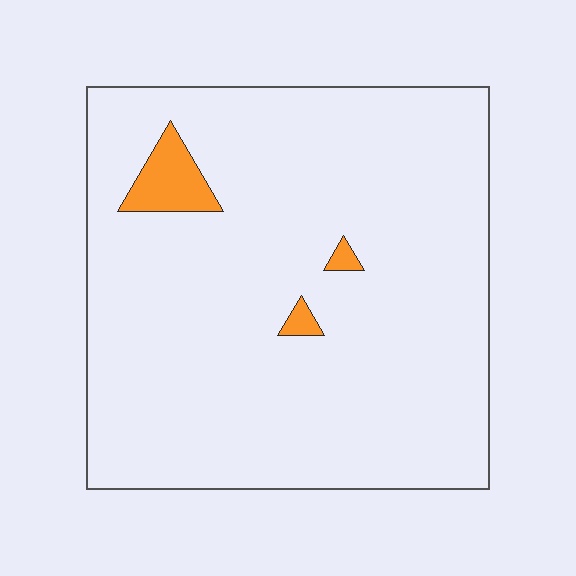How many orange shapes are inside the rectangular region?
3.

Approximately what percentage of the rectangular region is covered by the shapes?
Approximately 5%.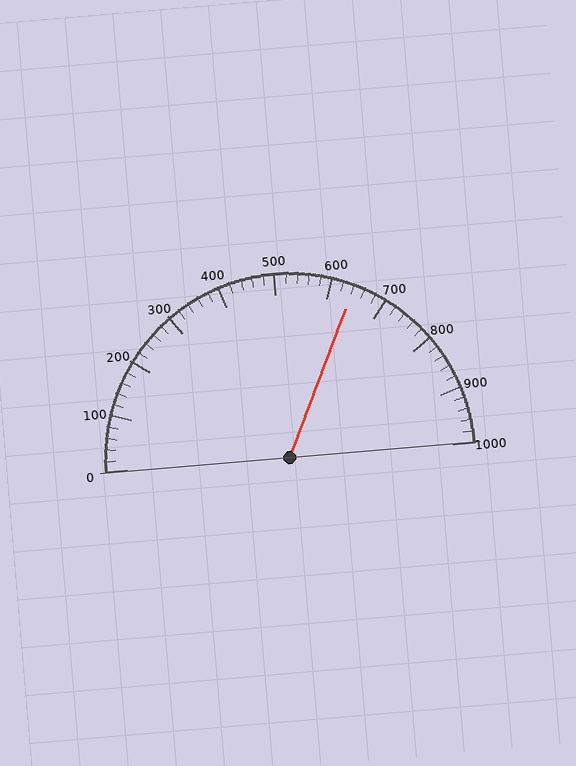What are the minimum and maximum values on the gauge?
The gauge ranges from 0 to 1000.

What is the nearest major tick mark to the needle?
The nearest major tick mark is 600.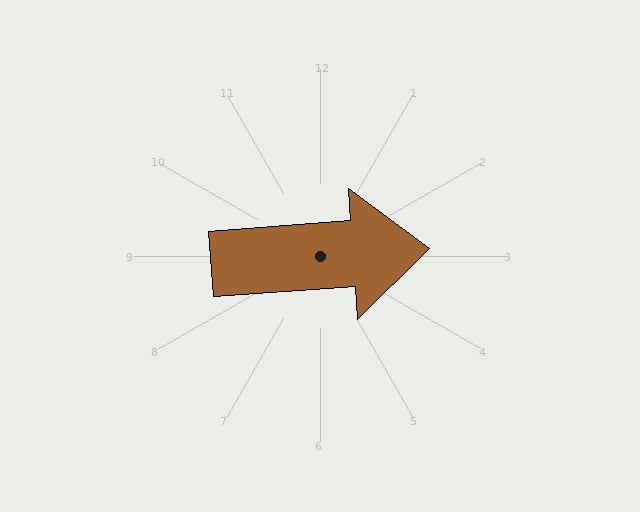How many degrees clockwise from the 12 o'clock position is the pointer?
Approximately 86 degrees.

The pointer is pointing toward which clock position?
Roughly 3 o'clock.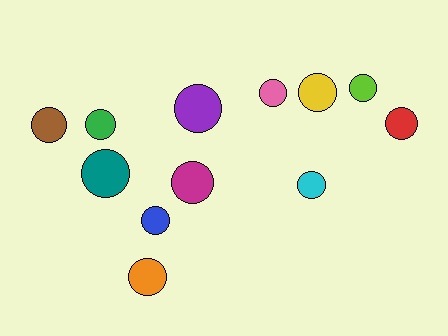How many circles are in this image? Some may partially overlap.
There are 12 circles.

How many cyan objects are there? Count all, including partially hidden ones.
There is 1 cyan object.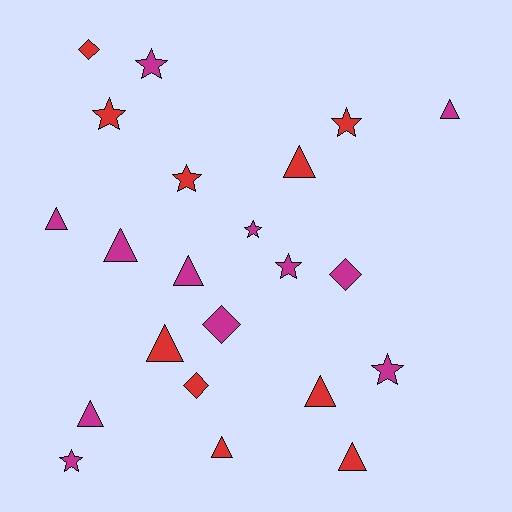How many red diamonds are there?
There are 2 red diamonds.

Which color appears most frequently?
Magenta, with 12 objects.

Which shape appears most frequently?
Triangle, with 10 objects.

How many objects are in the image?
There are 22 objects.